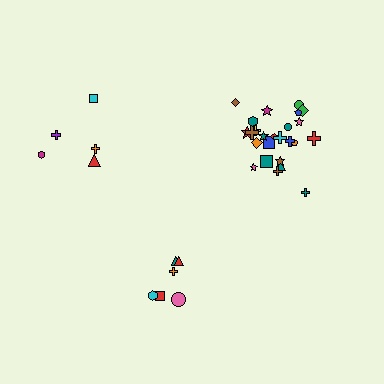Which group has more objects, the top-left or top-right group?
The top-right group.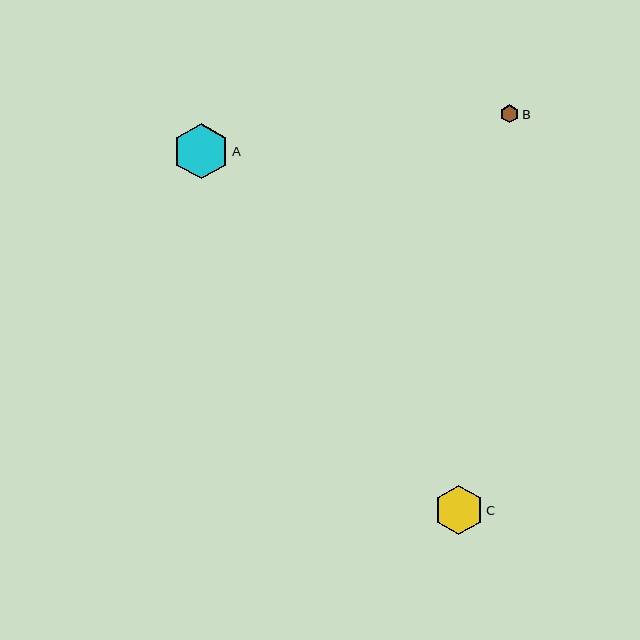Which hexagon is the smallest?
Hexagon B is the smallest with a size of approximately 18 pixels.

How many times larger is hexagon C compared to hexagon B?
Hexagon C is approximately 2.7 times the size of hexagon B.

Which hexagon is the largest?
Hexagon A is the largest with a size of approximately 56 pixels.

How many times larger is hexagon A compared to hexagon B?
Hexagon A is approximately 3.1 times the size of hexagon B.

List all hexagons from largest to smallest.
From largest to smallest: A, C, B.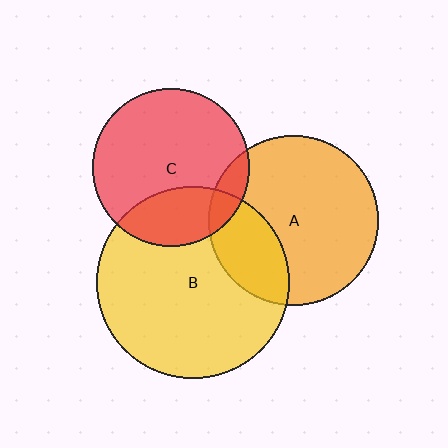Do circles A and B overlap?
Yes.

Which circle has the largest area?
Circle B (yellow).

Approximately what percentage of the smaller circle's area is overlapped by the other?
Approximately 25%.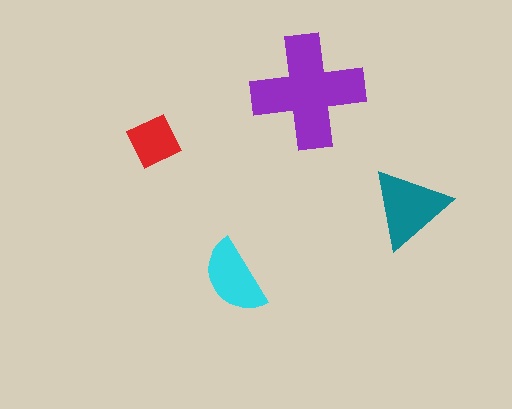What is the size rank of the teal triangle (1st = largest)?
2nd.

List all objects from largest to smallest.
The purple cross, the teal triangle, the cyan semicircle, the red square.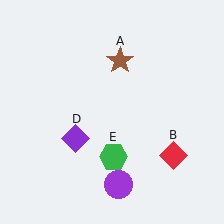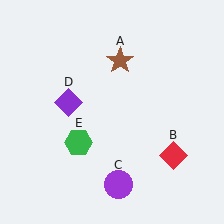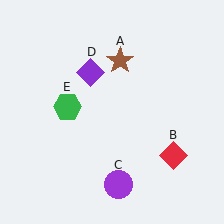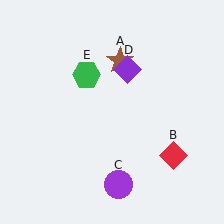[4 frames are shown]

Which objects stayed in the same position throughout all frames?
Brown star (object A) and red diamond (object B) and purple circle (object C) remained stationary.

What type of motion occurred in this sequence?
The purple diamond (object D), green hexagon (object E) rotated clockwise around the center of the scene.